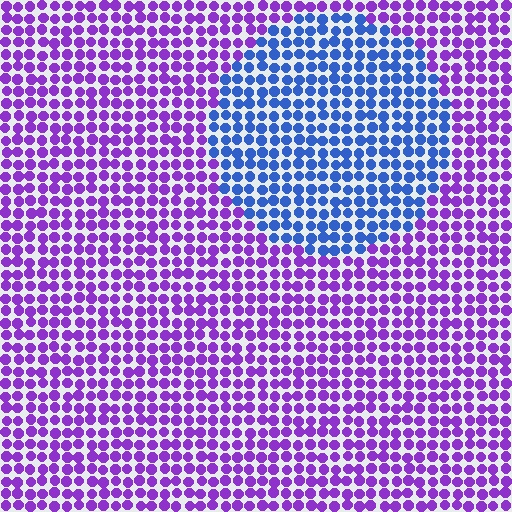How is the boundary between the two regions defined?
The boundary is defined purely by a slight shift in hue (about 55 degrees). Spacing, size, and orientation are identical on both sides.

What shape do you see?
I see a circle.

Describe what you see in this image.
The image is filled with small purple elements in a uniform arrangement. A circle-shaped region is visible where the elements are tinted to a slightly different hue, forming a subtle color boundary.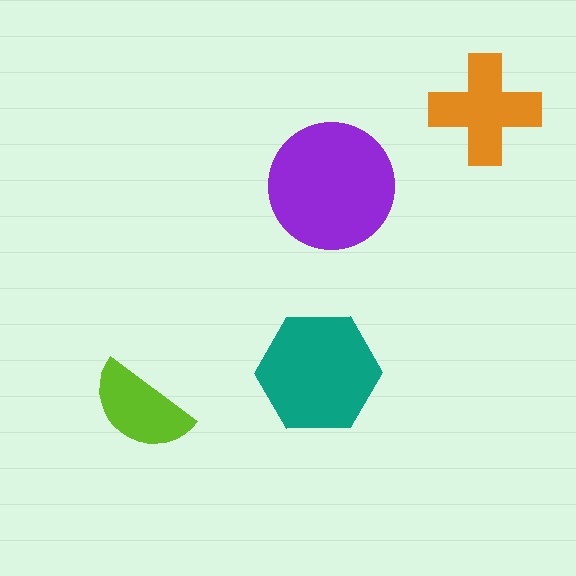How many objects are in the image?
There are 4 objects in the image.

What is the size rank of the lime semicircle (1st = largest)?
4th.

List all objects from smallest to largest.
The lime semicircle, the orange cross, the teal hexagon, the purple circle.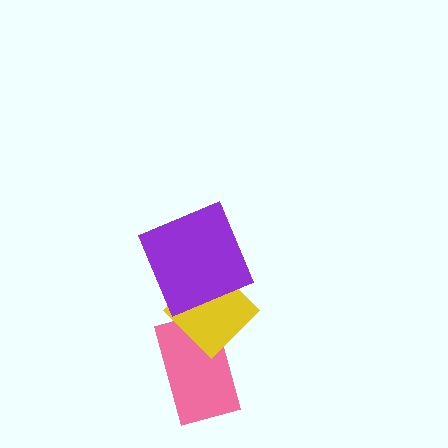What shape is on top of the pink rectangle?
The yellow diamond is on top of the pink rectangle.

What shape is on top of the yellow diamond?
The purple square is on top of the yellow diamond.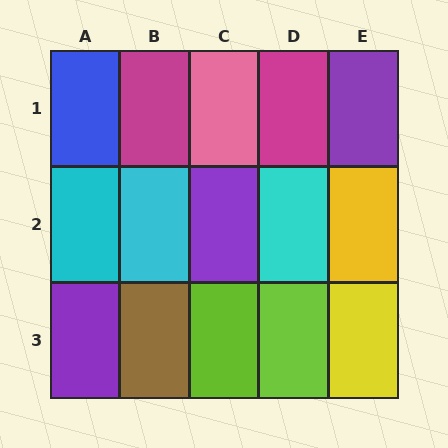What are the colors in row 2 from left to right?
Cyan, cyan, purple, cyan, yellow.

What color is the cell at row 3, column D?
Lime.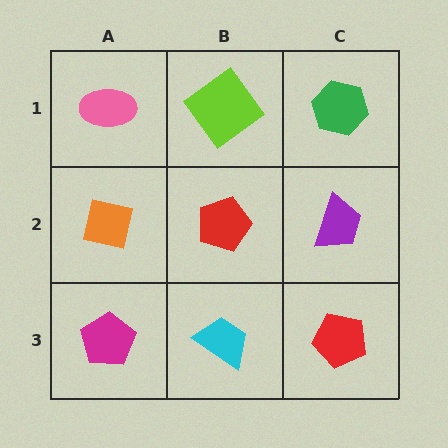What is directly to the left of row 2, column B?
An orange square.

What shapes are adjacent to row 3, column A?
An orange square (row 2, column A), a cyan trapezoid (row 3, column B).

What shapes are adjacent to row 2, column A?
A pink ellipse (row 1, column A), a magenta pentagon (row 3, column A), a red pentagon (row 2, column B).